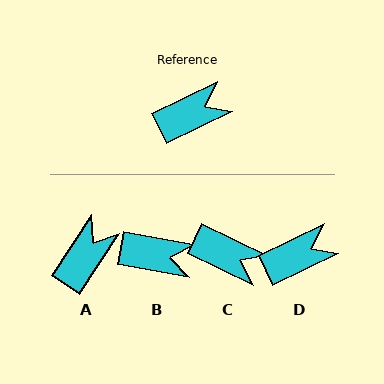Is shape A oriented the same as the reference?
No, it is off by about 30 degrees.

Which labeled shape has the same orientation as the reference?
D.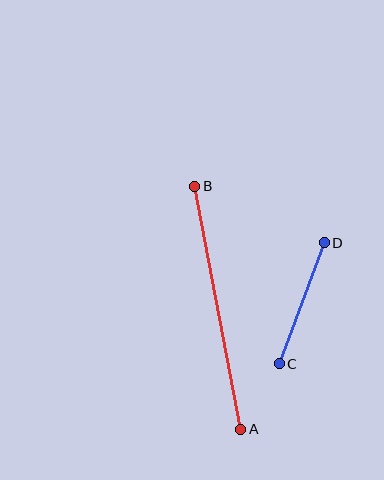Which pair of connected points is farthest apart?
Points A and B are farthest apart.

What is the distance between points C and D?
The distance is approximately 129 pixels.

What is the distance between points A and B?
The distance is approximately 247 pixels.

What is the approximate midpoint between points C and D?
The midpoint is at approximately (302, 303) pixels.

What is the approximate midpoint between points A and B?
The midpoint is at approximately (218, 308) pixels.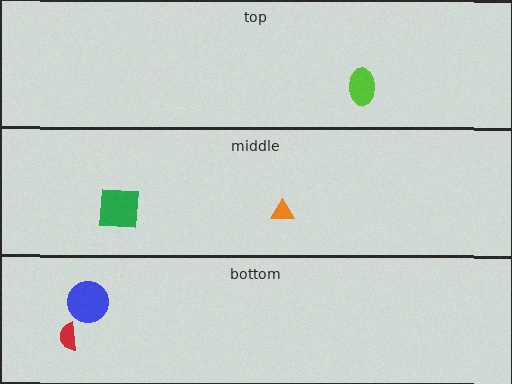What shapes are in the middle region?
The orange triangle, the green square.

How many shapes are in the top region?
1.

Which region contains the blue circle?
The bottom region.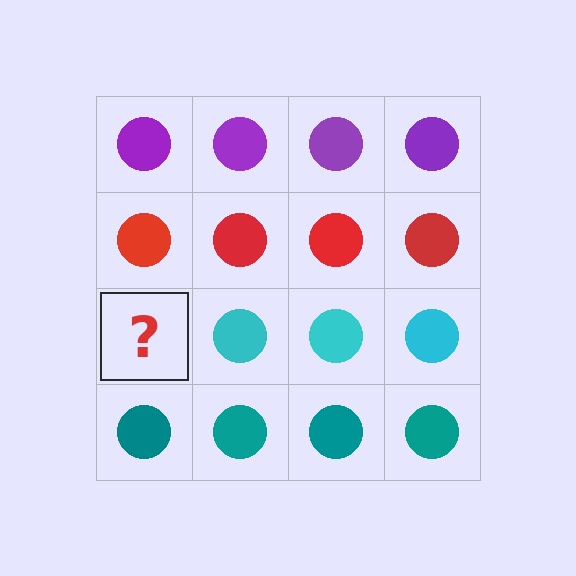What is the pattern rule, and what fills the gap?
The rule is that each row has a consistent color. The gap should be filled with a cyan circle.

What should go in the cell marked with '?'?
The missing cell should contain a cyan circle.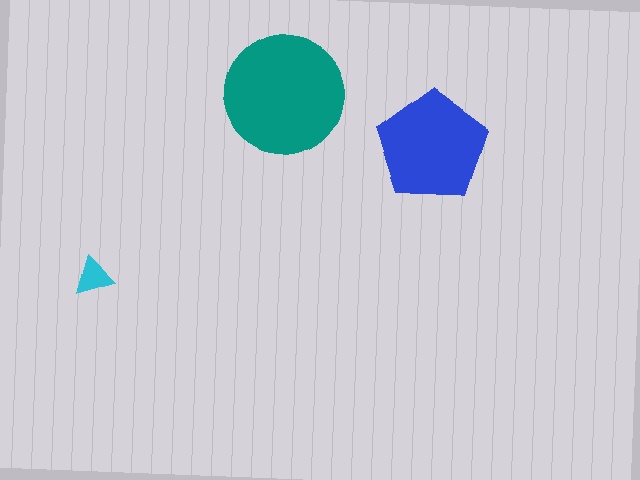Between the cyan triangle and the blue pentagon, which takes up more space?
The blue pentagon.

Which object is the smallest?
The cyan triangle.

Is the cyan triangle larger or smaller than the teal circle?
Smaller.